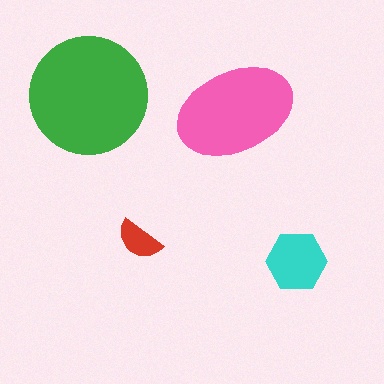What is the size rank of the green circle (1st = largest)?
1st.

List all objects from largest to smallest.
The green circle, the pink ellipse, the cyan hexagon, the red semicircle.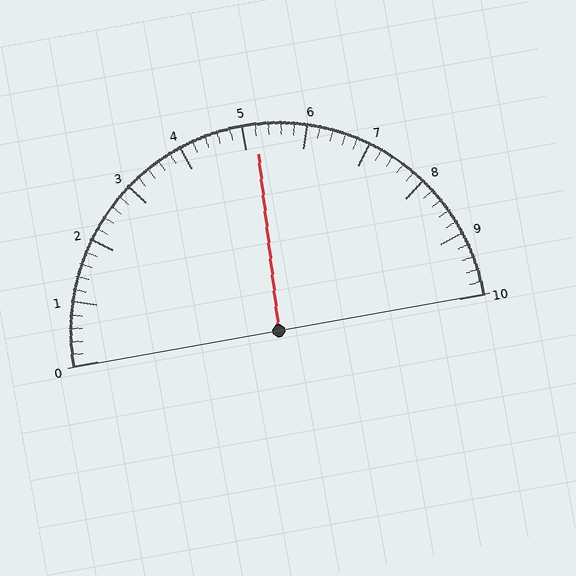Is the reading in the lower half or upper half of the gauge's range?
The reading is in the upper half of the range (0 to 10).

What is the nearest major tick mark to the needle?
The nearest major tick mark is 5.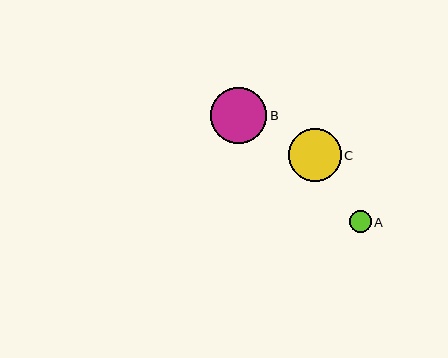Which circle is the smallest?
Circle A is the smallest with a size of approximately 21 pixels.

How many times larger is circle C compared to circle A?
Circle C is approximately 2.5 times the size of circle A.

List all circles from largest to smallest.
From largest to smallest: B, C, A.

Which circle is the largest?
Circle B is the largest with a size of approximately 56 pixels.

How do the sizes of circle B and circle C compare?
Circle B and circle C are approximately the same size.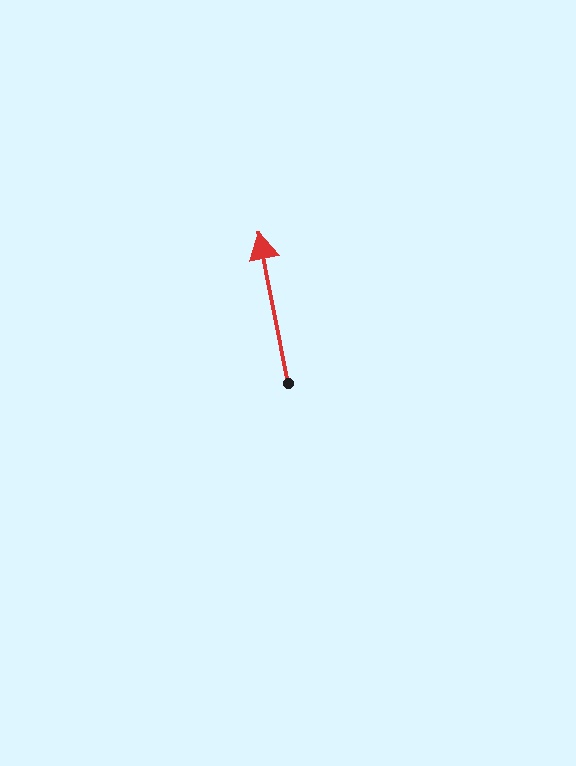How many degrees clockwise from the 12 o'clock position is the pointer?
Approximately 349 degrees.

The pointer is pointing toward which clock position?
Roughly 12 o'clock.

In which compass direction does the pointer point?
North.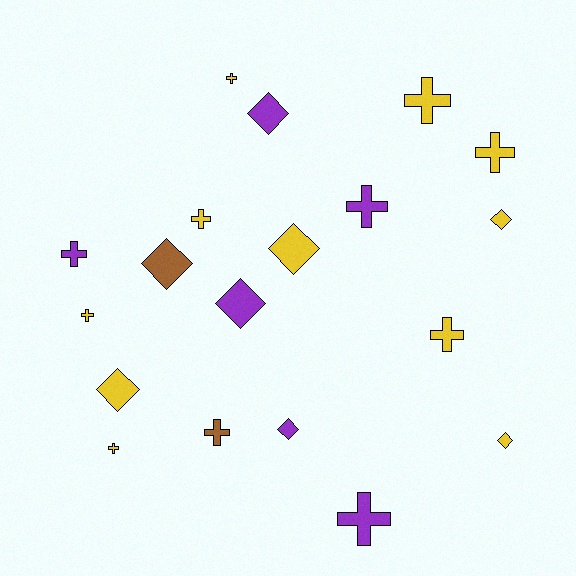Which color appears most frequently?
Yellow, with 11 objects.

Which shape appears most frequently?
Cross, with 11 objects.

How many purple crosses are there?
There are 3 purple crosses.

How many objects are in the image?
There are 19 objects.